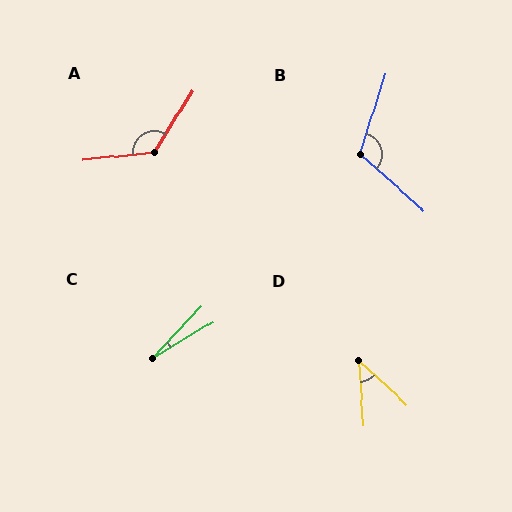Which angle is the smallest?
C, at approximately 16 degrees.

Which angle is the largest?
A, at approximately 128 degrees.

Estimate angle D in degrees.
Approximately 43 degrees.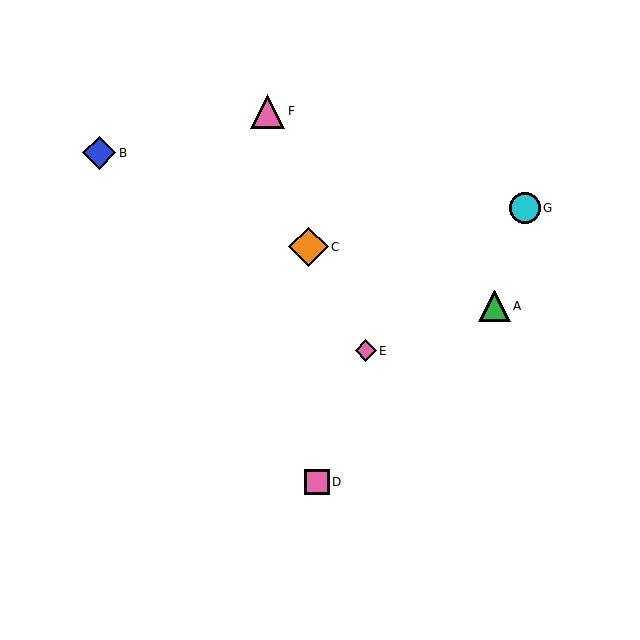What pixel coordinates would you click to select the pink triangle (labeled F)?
Click at (267, 111) to select the pink triangle F.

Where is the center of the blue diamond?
The center of the blue diamond is at (99, 153).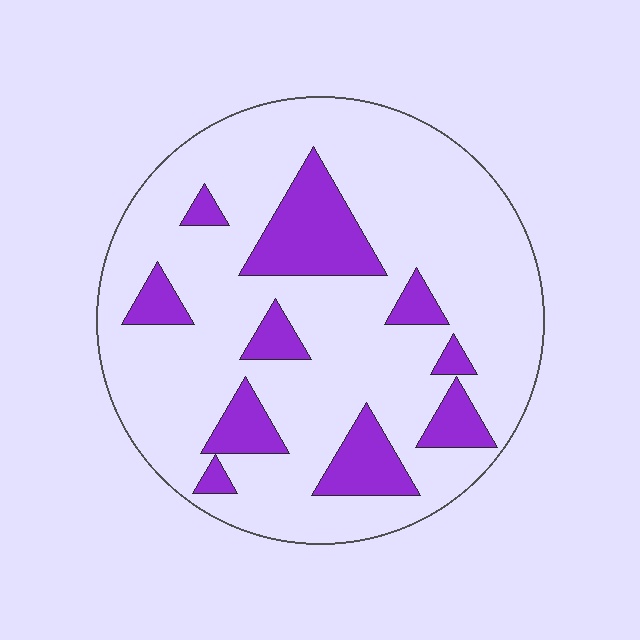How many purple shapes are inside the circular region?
10.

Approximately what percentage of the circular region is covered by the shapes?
Approximately 20%.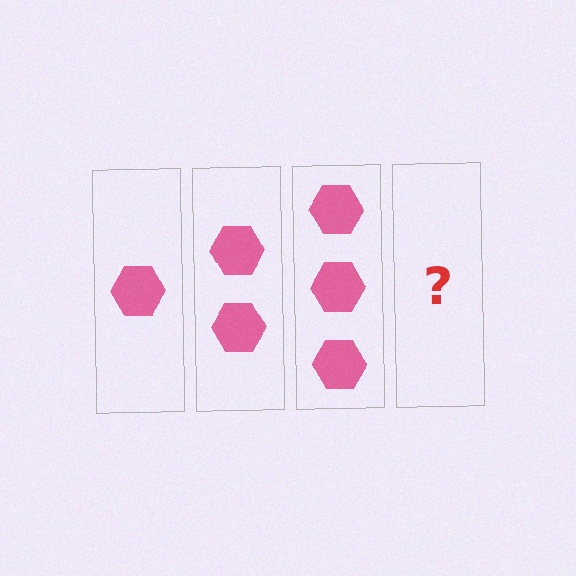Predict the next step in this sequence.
The next step is 4 hexagons.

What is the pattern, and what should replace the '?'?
The pattern is that each step adds one more hexagon. The '?' should be 4 hexagons.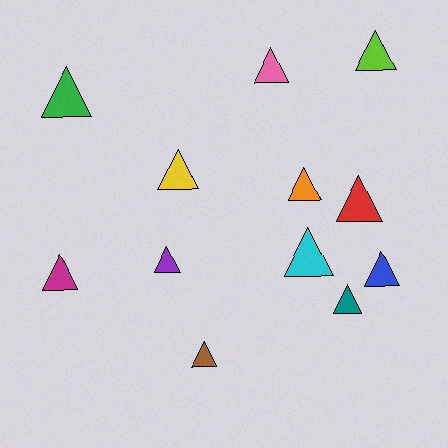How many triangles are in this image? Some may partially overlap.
There are 12 triangles.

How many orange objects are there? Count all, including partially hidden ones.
There is 1 orange object.